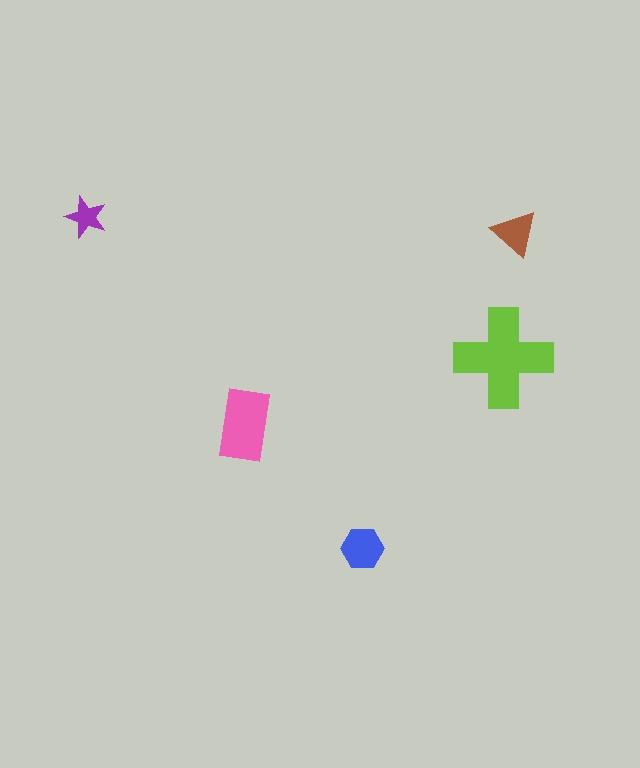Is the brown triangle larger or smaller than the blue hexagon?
Smaller.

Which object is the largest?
The lime cross.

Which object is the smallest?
The purple star.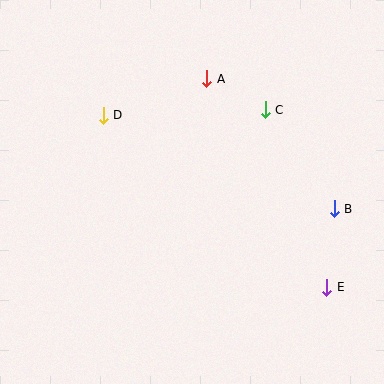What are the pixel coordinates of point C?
Point C is at (265, 110).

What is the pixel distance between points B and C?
The distance between B and C is 121 pixels.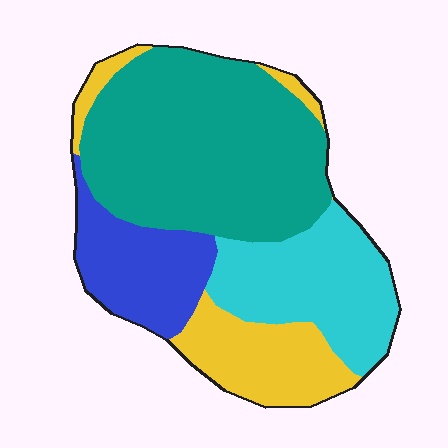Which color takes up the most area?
Teal, at roughly 45%.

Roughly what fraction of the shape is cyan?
Cyan covers 22% of the shape.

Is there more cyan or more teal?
Teal.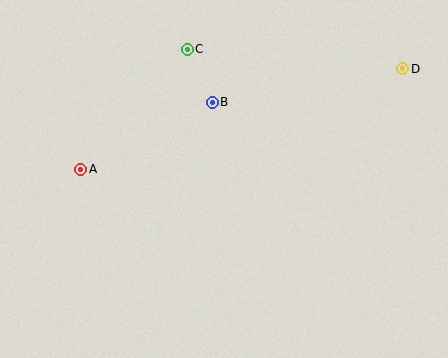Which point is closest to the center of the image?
Point B at (212, 102) is closest to the center.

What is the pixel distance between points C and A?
The distance between C and A is 160 pixels.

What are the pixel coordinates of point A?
Point A is at (81, 169).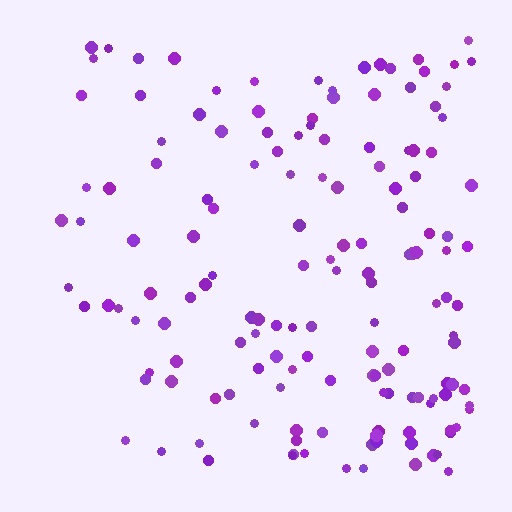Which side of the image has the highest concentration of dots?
The right.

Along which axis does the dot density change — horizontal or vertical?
Horizontal.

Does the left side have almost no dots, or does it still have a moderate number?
Still a moderate number, just noticeably fewer than the right.